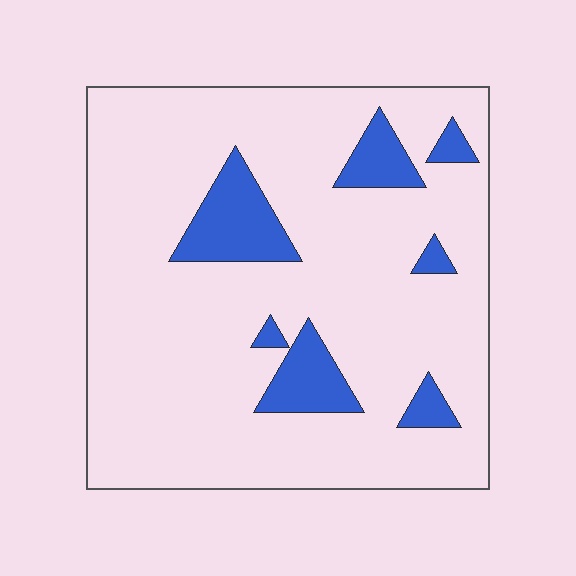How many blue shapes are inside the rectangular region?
7.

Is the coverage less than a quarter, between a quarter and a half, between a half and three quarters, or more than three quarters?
Less than a quarter.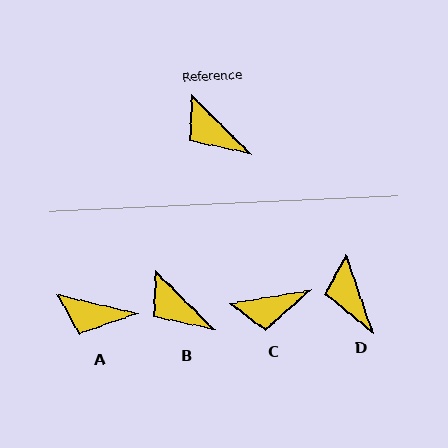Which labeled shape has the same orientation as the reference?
B.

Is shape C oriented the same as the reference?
No, it is off by about 55 degrees.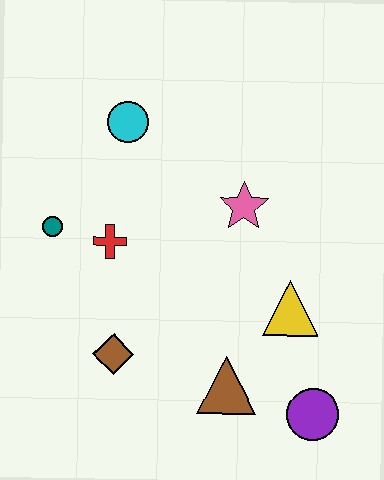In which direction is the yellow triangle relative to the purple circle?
The yellow triangle is above the purple circle.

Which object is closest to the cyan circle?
The red cross is closest to the cyan circle.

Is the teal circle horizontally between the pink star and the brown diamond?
No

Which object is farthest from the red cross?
The purple circle is farthest from the red cross.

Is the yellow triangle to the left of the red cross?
No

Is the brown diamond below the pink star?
Yes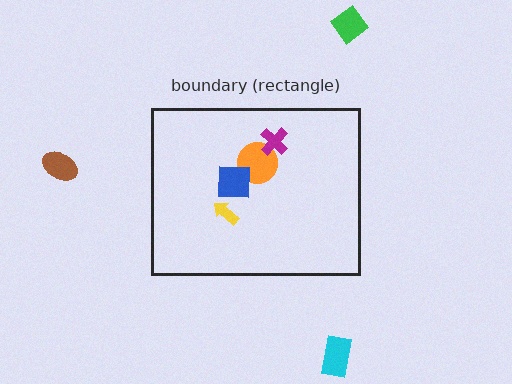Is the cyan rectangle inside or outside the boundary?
Outside.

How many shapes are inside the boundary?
4 inside, 3 outside.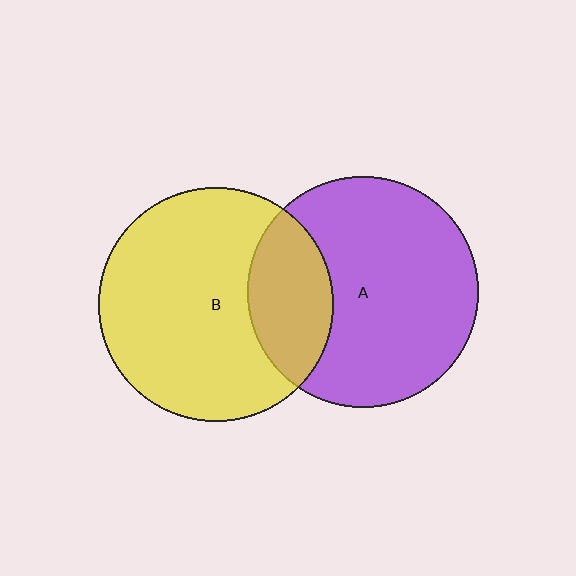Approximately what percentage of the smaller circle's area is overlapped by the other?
Approximately 25%.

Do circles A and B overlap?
Yes.